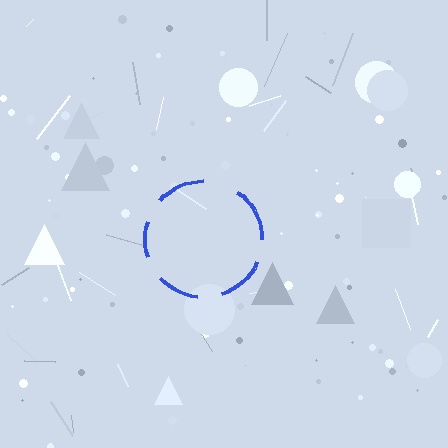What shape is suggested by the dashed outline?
The dashed outline suggests a circle.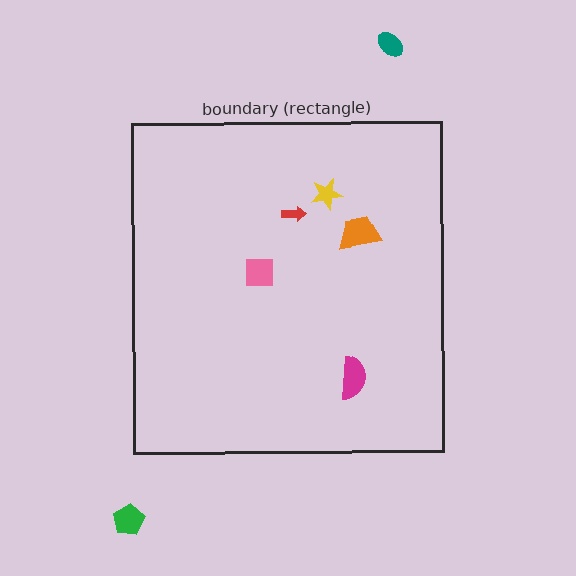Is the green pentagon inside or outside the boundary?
Outside.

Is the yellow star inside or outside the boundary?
Inside.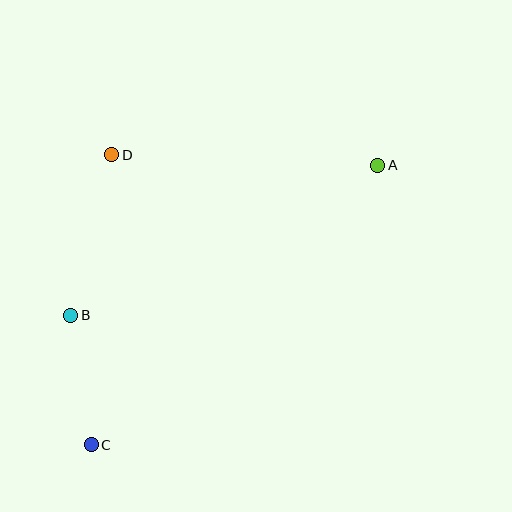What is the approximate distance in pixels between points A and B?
The distance between A and B is approximately 342 pixels.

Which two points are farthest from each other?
Points A and C are farthest from each other.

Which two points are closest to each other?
Points B and C are closest to each other.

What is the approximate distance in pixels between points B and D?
The distance between B and D is approximately 165 pixels.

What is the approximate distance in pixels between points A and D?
The distance between A and D is approximately 266 pixels.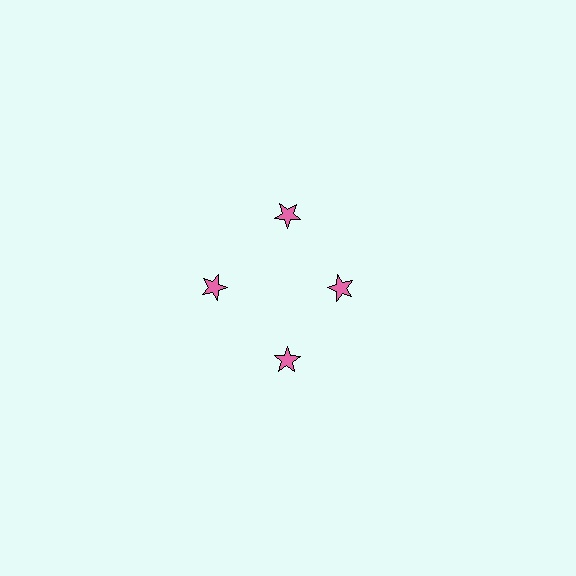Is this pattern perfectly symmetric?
No. The 4 pink stars are arranged in a ring, but one element near the 3 o'clock position is pulled inward toward the center, breaking the 4-fold rotational symmetry.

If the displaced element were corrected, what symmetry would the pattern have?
It would have 4-fold rotational symmetry — the pattern would map onto itself every 90 degrees.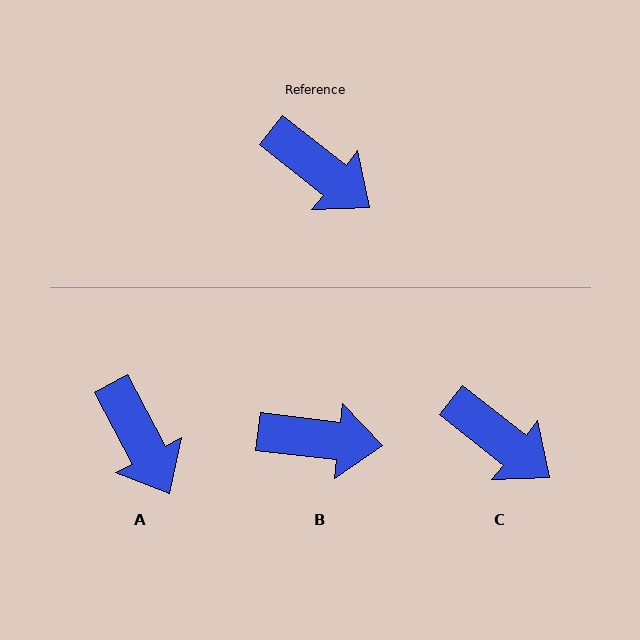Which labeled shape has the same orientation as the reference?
C.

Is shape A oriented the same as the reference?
No, it is off by about 24 degrees.